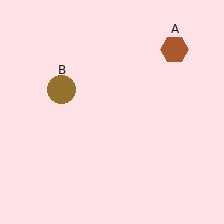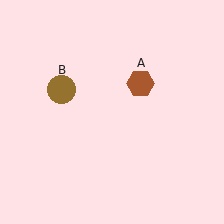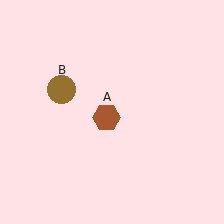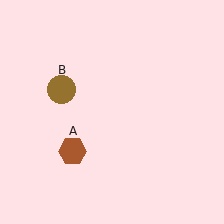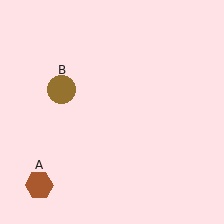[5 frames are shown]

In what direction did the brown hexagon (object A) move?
The brown hexagon (object A) moved down and to the left.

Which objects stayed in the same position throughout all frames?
Brown circle (object B) remained stationary.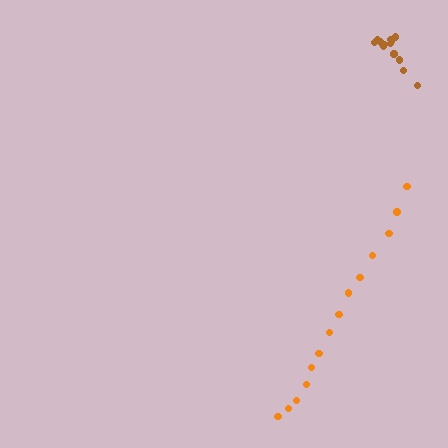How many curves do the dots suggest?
There are 2 distinct paths.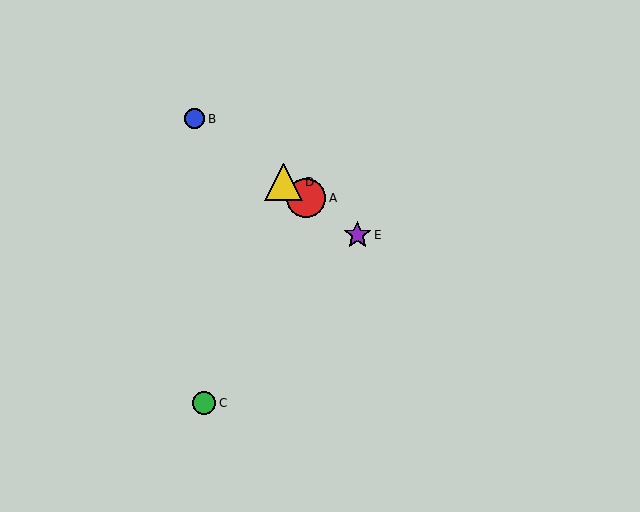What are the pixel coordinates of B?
Object B is at (195, 119).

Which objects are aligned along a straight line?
Objects A, B, D, E are aligned along a straight line.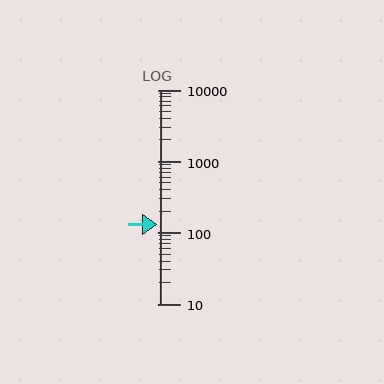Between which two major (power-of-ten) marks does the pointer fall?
The pointer is between 100 and 1000.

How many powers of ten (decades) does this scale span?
The scale spans 3 decades, from 10 to 10000.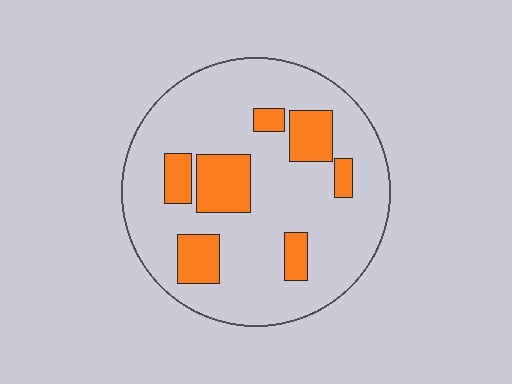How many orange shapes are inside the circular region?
7.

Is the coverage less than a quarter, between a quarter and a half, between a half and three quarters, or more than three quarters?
Less than a quarter.